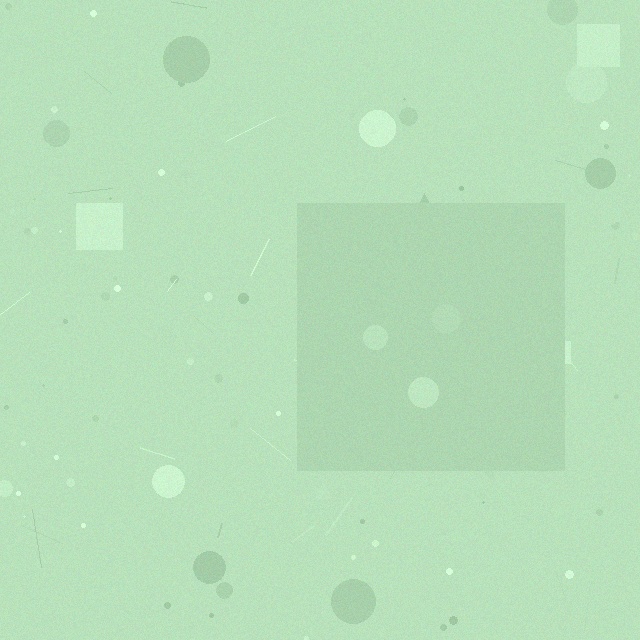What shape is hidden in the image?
A square is hidden in the image.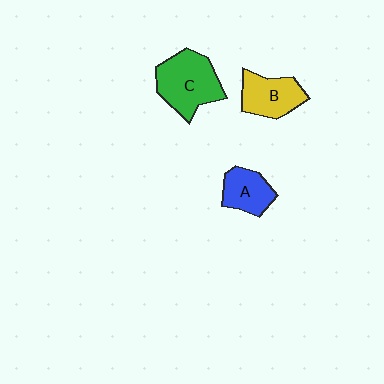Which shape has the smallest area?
Shape A (blue).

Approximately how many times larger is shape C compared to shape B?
Approximately 1.4 times.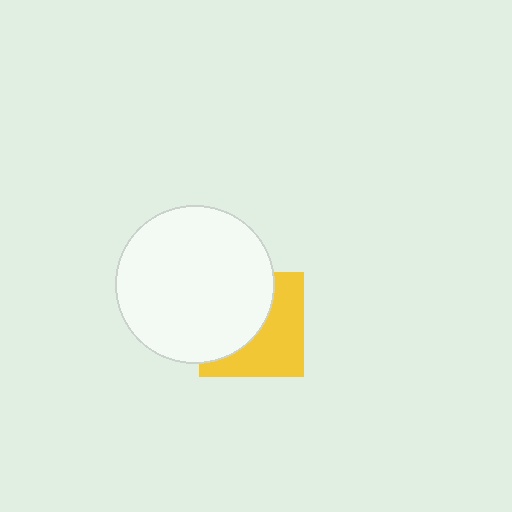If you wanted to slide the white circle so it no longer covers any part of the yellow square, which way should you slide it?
Slide it left — that is the most direct way to separate the two shapes.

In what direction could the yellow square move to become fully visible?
The yellow square could move right. That would shift it out from behind the white circle entirely.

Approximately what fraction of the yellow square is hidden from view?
Roughly 51% of the yellow square is hidden behind the white circle.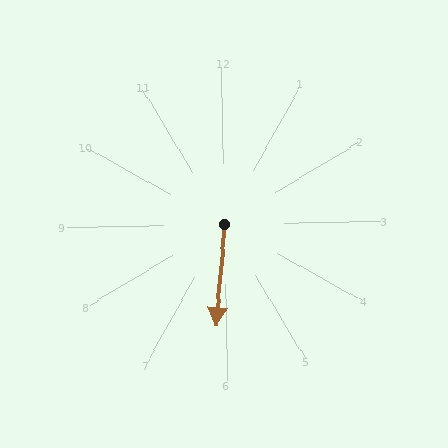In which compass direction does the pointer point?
South.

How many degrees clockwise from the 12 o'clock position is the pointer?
Approximately 186 degrees.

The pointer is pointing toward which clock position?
Roughly 6 o'clock.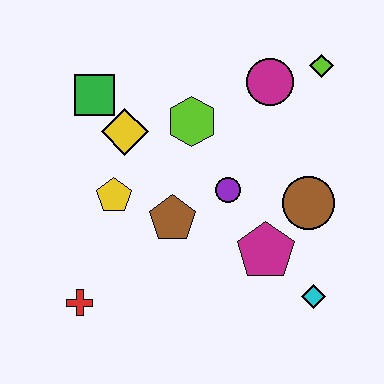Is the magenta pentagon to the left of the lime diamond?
Yes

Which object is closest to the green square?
The yellow diamond is closest to the green square.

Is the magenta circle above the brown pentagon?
Yes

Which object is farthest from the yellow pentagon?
The lime diamond is farthest from the yellow pentagon.